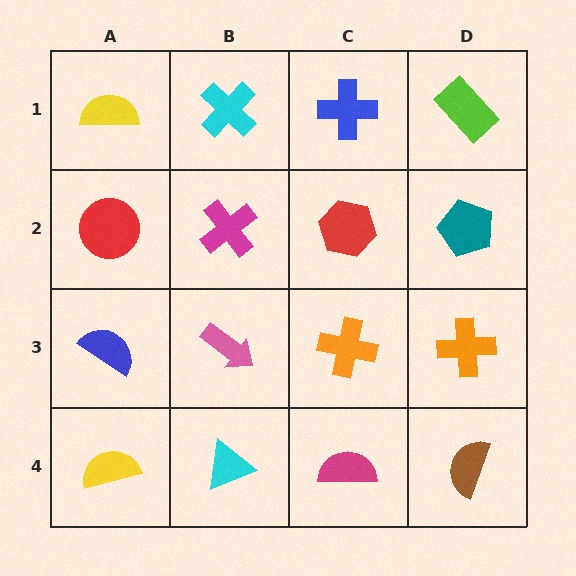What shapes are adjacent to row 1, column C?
A red hexagon (row 2, column C), a cyan cross (row 1, column B), a lime rectangle (row 1, column D).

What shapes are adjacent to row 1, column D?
A teal pentagon (row 2, column D), a blue cross (row 1, column C).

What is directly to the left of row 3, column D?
An orange cross.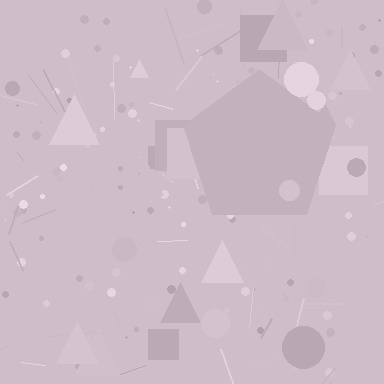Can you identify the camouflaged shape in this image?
The camouflaged shape is a pentagon.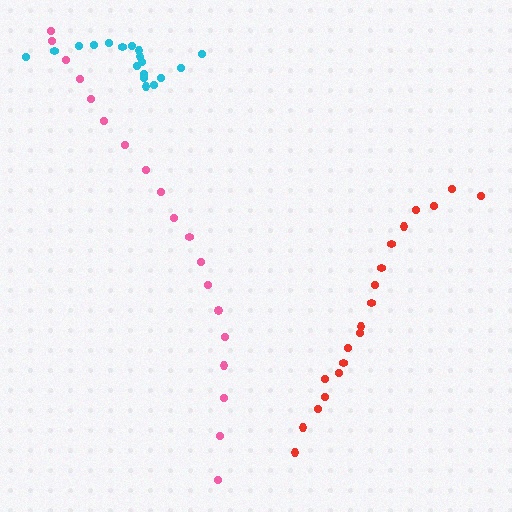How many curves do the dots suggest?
There are 3 distinct paths.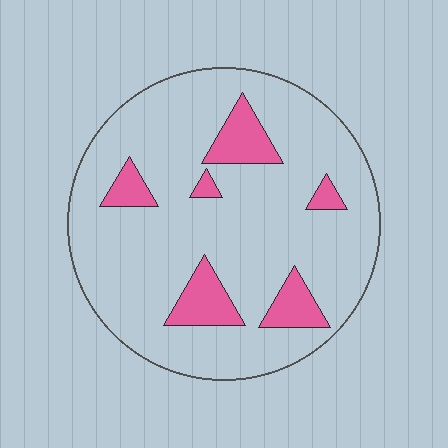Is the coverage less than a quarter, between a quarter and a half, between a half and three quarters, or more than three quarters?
Less than a quarter.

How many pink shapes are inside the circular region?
6.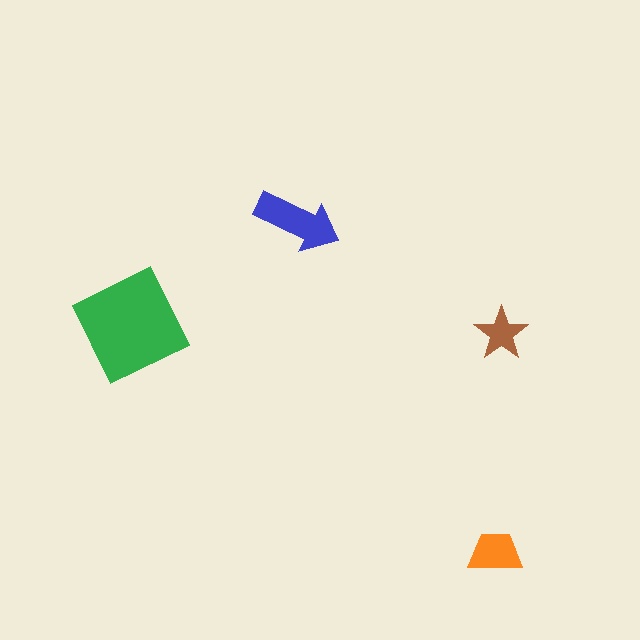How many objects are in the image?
There are 4 objects in the image.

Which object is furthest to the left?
The green square is leftmost.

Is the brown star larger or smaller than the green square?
Smaller.